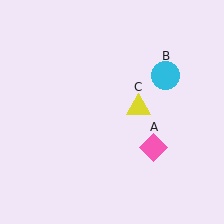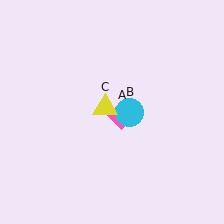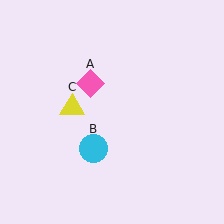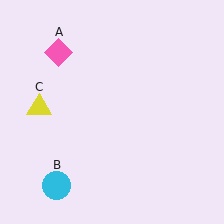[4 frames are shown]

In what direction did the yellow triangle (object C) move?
The yellow triangle (object C) moved left.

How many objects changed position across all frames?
3 objects changed position: pink diamond (object A), cyan circle (object B), yellow triangle (object C).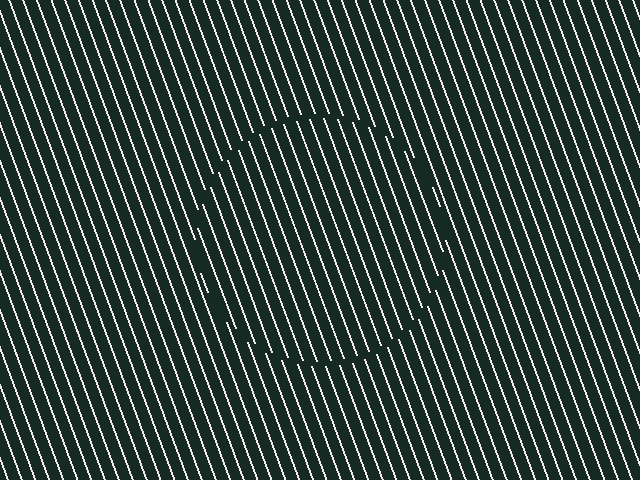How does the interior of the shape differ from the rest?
The interior of the shape contains the same grating, shifted by half a period — the contour is defined by the phase discontinuity where line-ends from the inner and outer gratings abut.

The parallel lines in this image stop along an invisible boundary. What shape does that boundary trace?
An illusory circle. The interior of the shape contains the same grating, shifted by half a period — the contour is defined by the phase discontinuity where line-ends from the inner and outer gratings abut.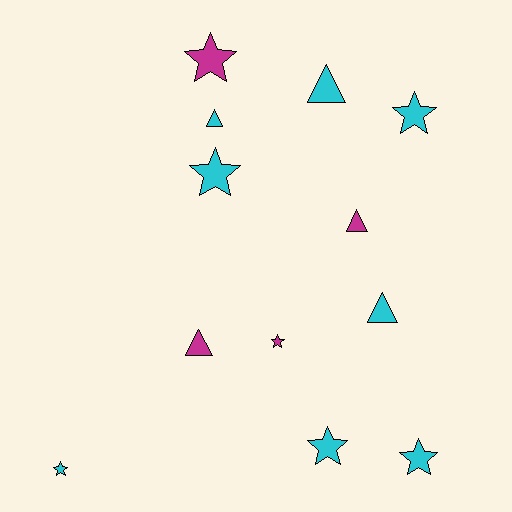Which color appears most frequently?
Cyan, with 8 objects.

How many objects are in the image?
There are 12 objects.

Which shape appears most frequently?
Star, with 7 objects.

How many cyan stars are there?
There are 5 cyan stars.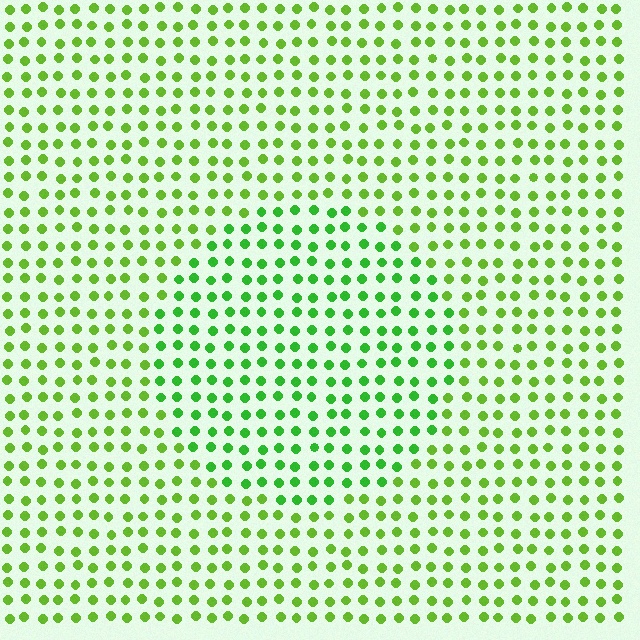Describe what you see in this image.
The image is filled with small lime elements in a uniform arrangement. A circle-shaped region is visible where the elements are tinted to a slightly different hue, forming a subtle color boundary.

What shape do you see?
I see a circle.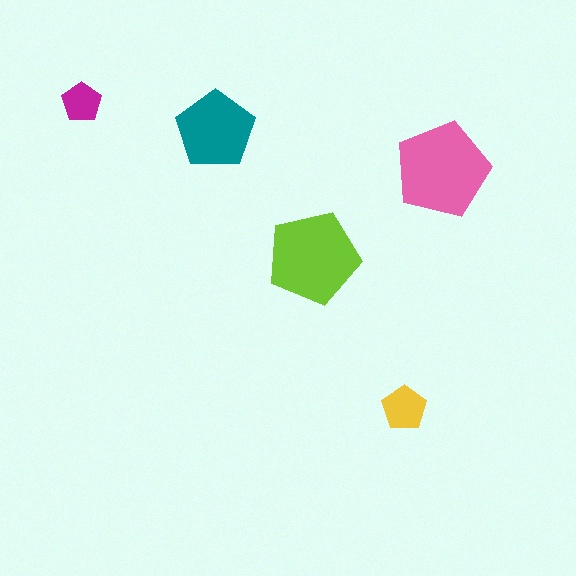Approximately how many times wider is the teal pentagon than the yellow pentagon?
About 2 times wider.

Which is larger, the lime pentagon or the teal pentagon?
The lime one.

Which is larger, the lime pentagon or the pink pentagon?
The pink one.